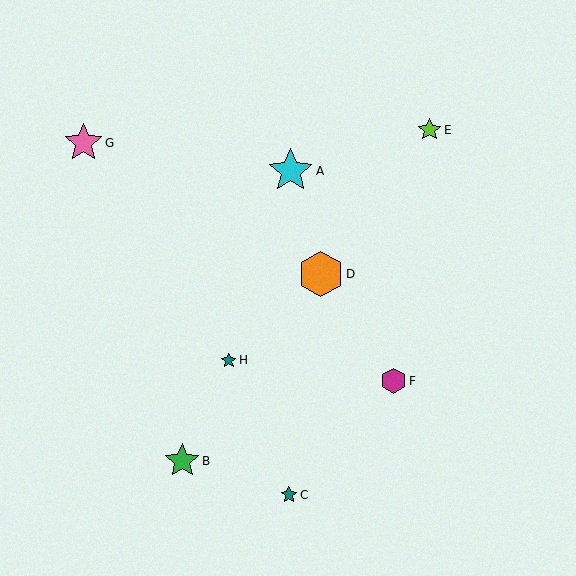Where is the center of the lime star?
The center of the lime star is at (430, 130).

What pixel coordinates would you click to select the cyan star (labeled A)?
Click at (291, 171) to select the cyan star A.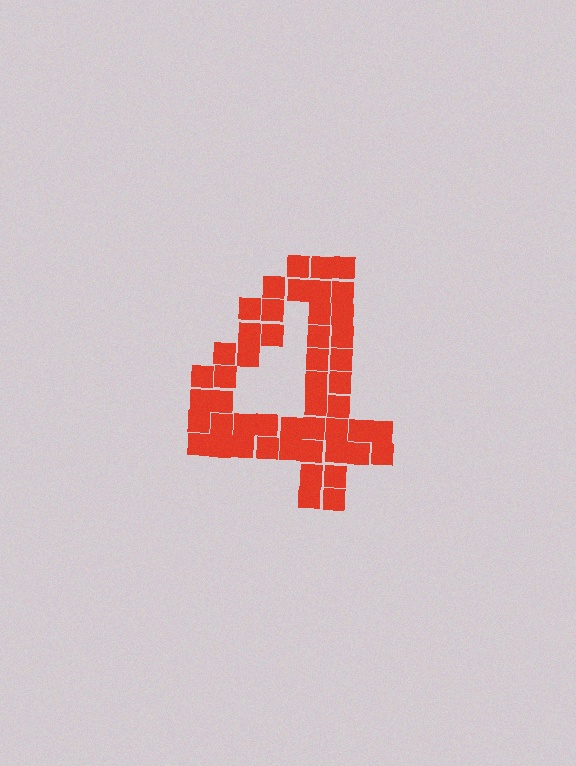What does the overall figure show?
The overall figure shows the digit 4.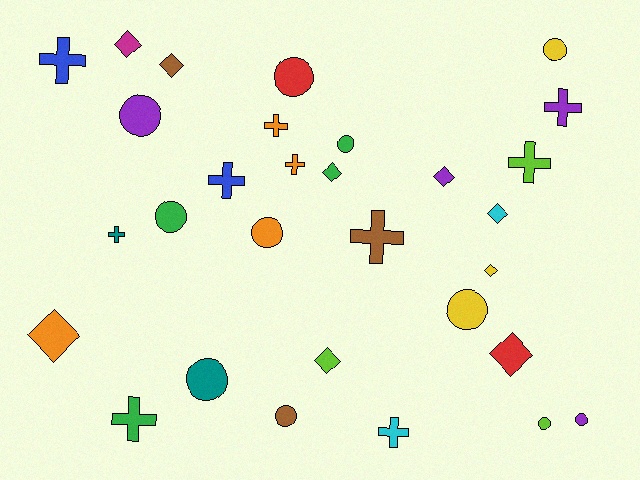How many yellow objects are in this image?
There are 3 yellow objects.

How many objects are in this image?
There are 30 objects.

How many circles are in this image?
There are 11 circles.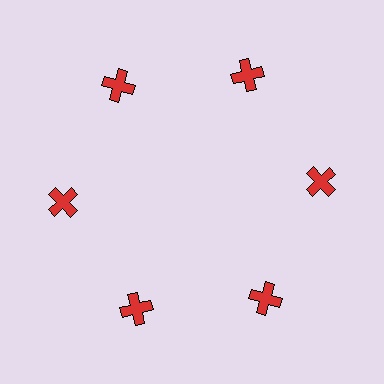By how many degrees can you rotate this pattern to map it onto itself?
The pattern maps onto itself every 60 degrees of rotation.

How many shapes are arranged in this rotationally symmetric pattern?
There are 6 shapes, arranged in 6 groups of 1.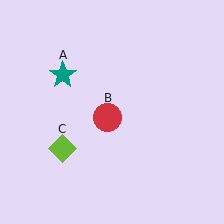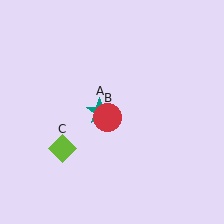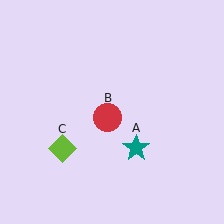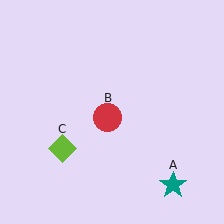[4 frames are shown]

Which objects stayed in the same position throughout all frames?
Red circle (object B) and lime diamond (object C) remained stationary.